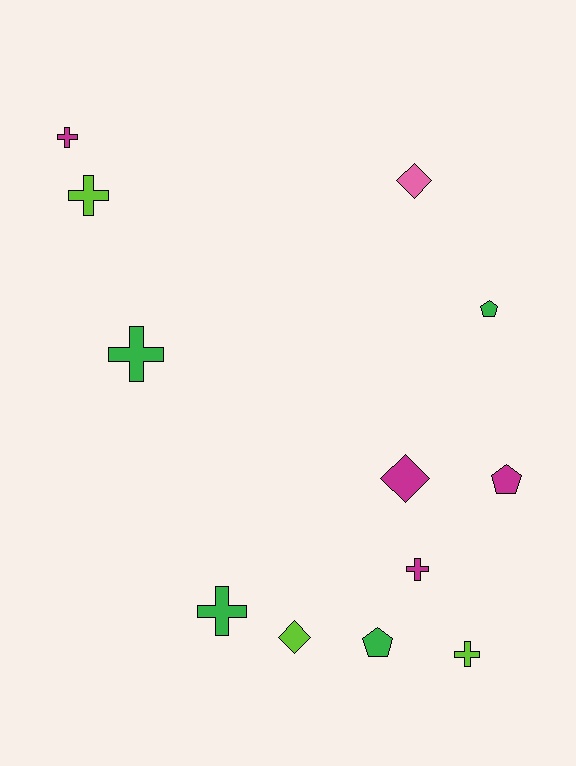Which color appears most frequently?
Magenta, with 4 objects.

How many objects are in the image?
There are 12 objects.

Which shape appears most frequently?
Cross, with 6 objects.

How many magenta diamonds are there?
There is 1 magenta diamond.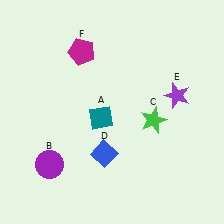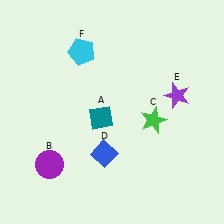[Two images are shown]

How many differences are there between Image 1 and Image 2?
There is 1 difference between the two images.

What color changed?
The pentagon (F) changed from magenta in Image 1 to cyan in Image 2.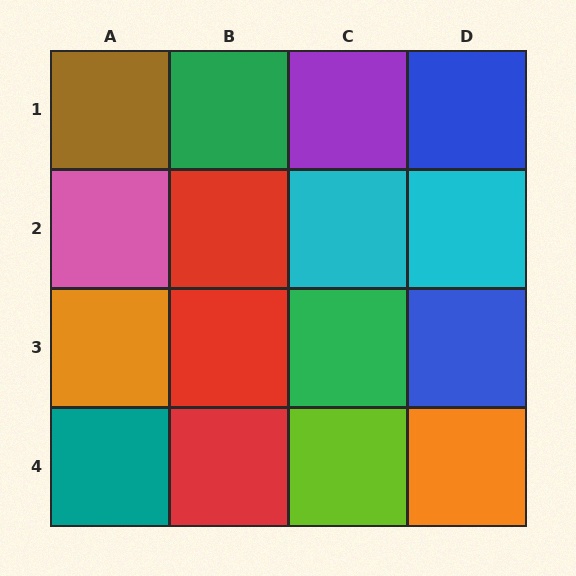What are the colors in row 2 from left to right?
Pink, red, cyan, cyan.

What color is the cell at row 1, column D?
Blue.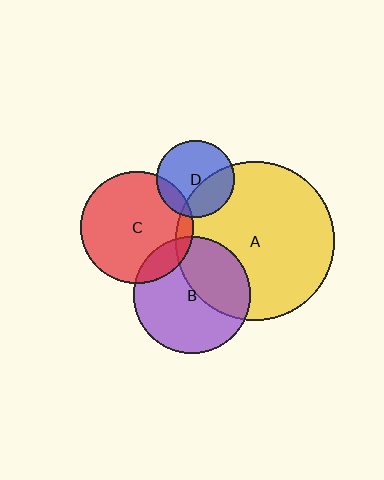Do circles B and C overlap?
Yes.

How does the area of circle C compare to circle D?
Approximately 2.1 times.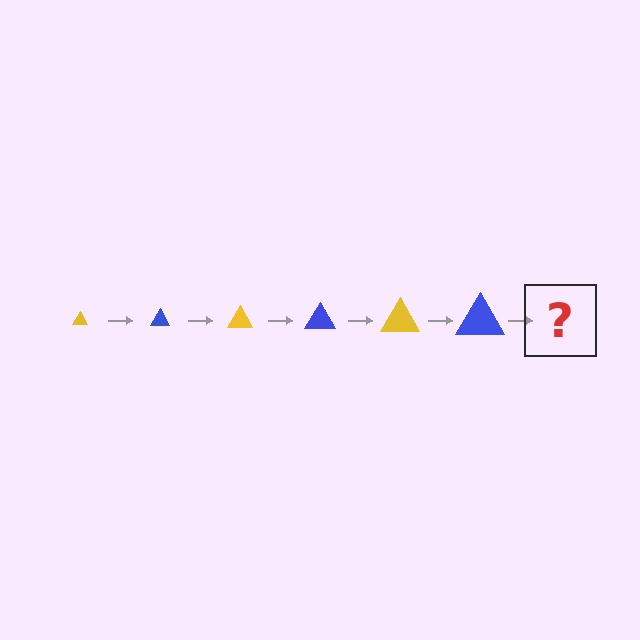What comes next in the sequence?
The next element should be a yellow triangle, larger than the previous one.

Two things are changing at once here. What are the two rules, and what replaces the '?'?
The two rules are that the triangle grows larger each step and the color cycles through yellow and blue. The '?' should be a yellow triangle, larger than the previous one.